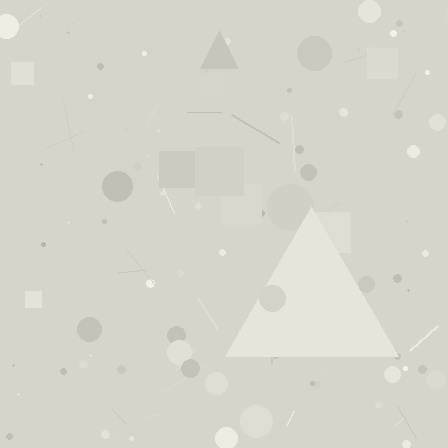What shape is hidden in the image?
A triangle is hidden in the image.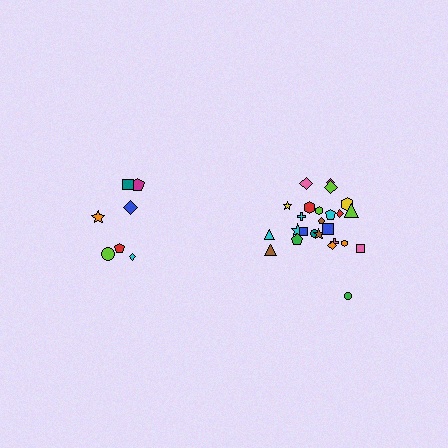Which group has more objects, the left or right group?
The right group.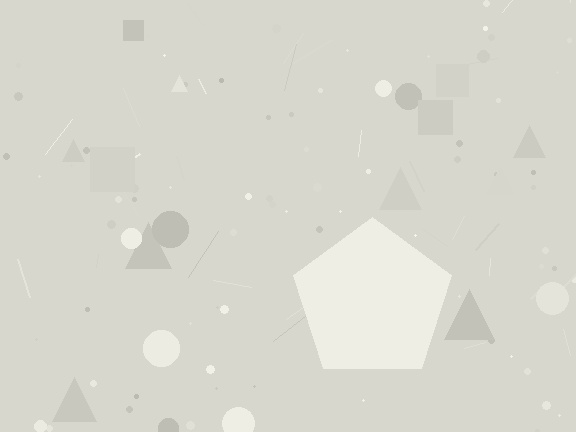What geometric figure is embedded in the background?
A pentagon is embedded in the background.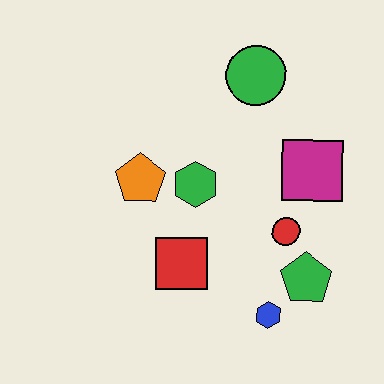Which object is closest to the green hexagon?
The orange pentagon is closest to the green hexagon.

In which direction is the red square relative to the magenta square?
The red square is to the left of the magenta square.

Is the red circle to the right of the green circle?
Yes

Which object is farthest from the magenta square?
The orange pentagon is farthest from the magenta square.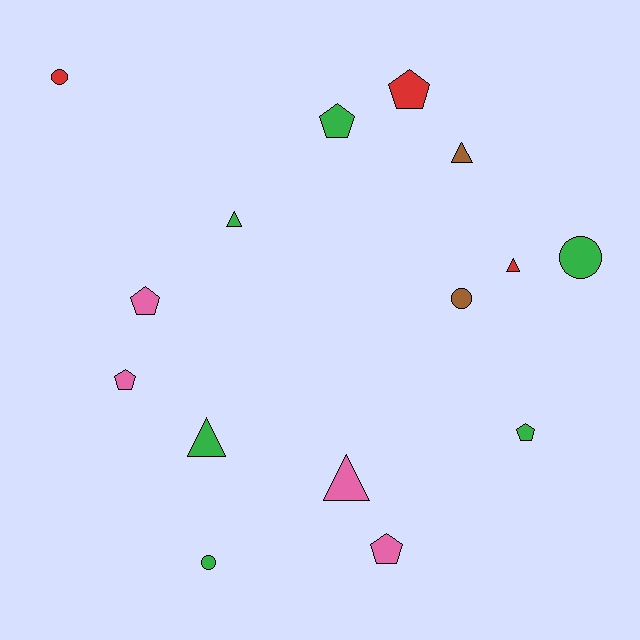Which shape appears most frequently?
Pentagon, with 6 objects.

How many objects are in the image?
There are 15 objects.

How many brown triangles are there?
There is 1 brown triangle.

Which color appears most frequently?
Green, with 6 objects.